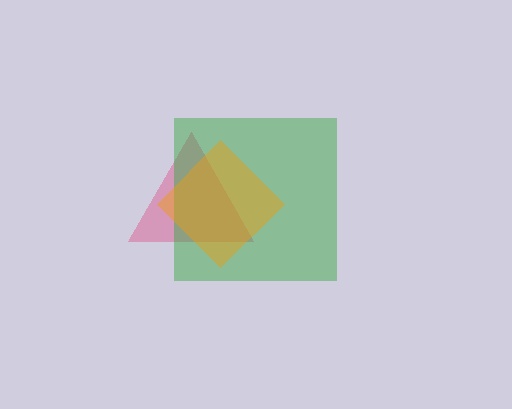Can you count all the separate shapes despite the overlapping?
Yes, there are 3 separate shapes.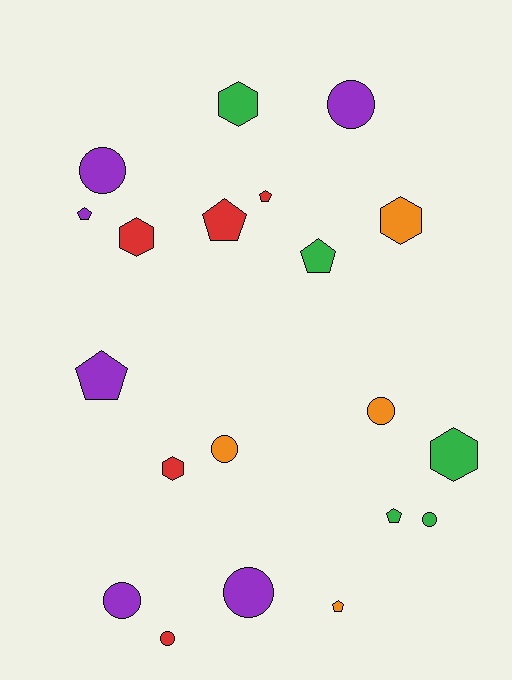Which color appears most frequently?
Purple, with 6 objects.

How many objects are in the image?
There are 20 objects.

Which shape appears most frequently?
Circle, with 8 objects.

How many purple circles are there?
There are 4 purple circles.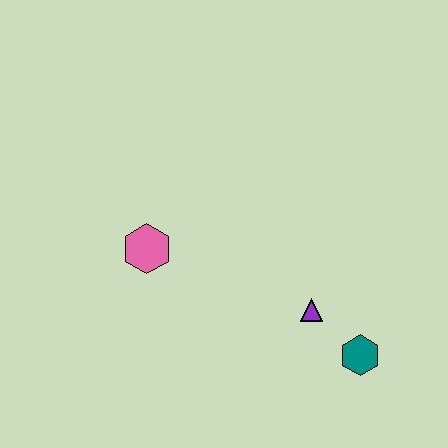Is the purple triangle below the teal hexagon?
No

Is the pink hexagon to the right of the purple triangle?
No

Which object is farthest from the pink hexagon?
The teal hexagon is farthest from the pink hexagon.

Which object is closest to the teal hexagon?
The purple triangle is closest to the teal hexagon.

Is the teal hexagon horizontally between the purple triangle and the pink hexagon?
No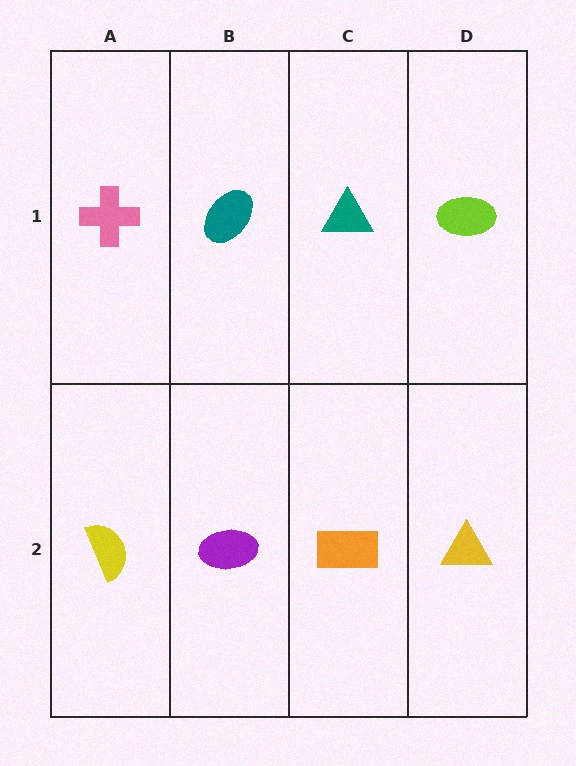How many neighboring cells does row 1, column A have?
2.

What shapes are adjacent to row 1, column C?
An orange rectangle (row 2, column C), a teal ellipse (row 1, column B), a lime ellipse (row 1, column D).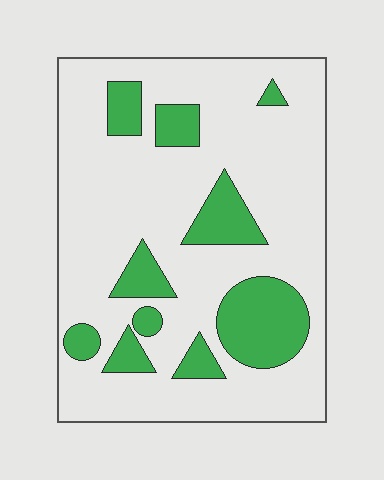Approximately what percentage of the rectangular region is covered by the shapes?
Approximately 20%.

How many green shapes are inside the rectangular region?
10.